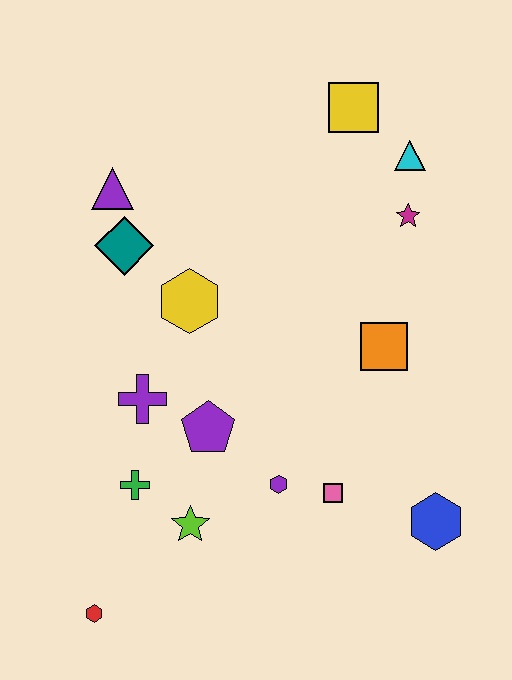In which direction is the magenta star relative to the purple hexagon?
The magenta star is above the purple hexagon.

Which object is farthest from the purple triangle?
The blue hexagon is farthest from the purple triangle.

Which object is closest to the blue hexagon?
The pink square is closest to the blue hexagon.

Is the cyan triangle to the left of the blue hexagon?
Yes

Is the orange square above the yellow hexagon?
No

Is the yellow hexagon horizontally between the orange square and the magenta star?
No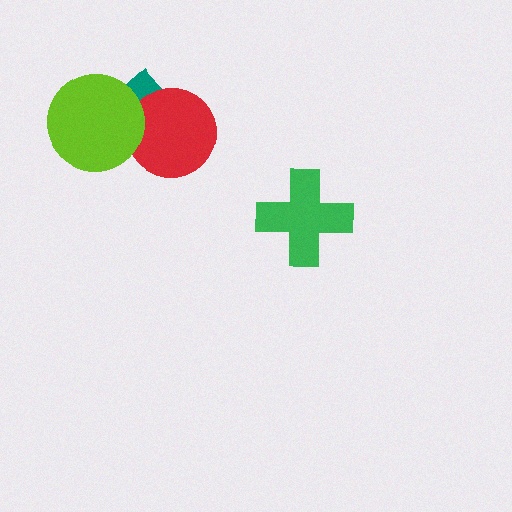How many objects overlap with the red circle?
2 objects overlap with the red circle.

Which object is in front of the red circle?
The lime circle is in front of the red circle.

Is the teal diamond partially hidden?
Yes, it is partially covered by another shape.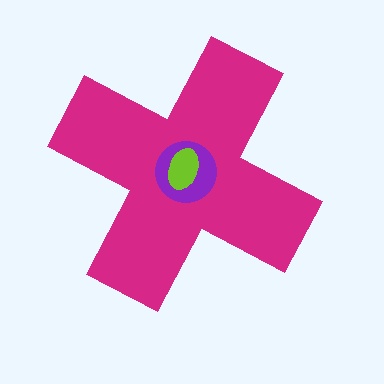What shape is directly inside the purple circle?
The lime ellipse.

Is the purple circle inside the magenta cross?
Yes.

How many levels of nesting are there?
3.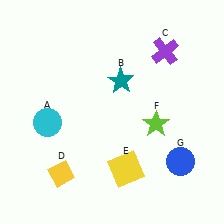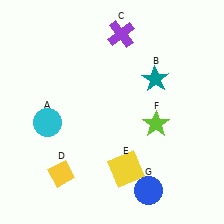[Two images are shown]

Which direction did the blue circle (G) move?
The blue circle (G) moved left.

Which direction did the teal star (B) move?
The teal star (B) moved right.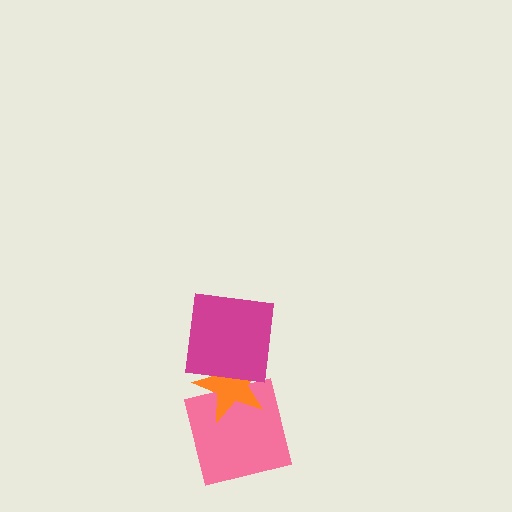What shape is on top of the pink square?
The orange star is on top of the pink square.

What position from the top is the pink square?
The pink square is 3rd from the top.